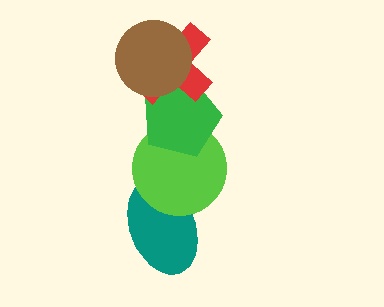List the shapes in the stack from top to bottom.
From top to bottom: the brown circle, the red cross, the green pentagon, the lime circle, the teal ellipse.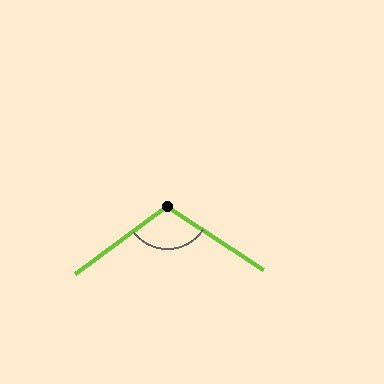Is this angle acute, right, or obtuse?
It is obtuse.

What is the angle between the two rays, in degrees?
Approximately 110 degrees.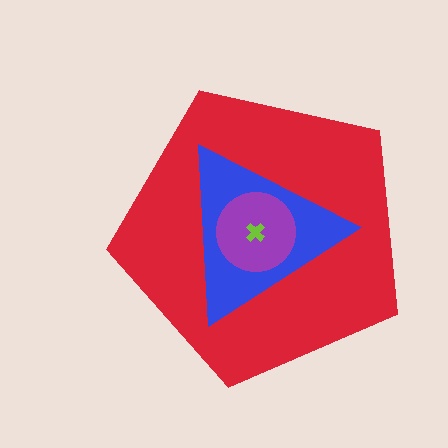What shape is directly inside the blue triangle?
The purple circle.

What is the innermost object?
The lime cross.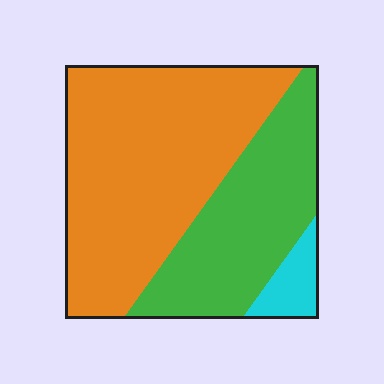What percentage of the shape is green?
Green covers 35% of the shape.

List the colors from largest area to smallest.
From largest to smallest: orange, green, cyan.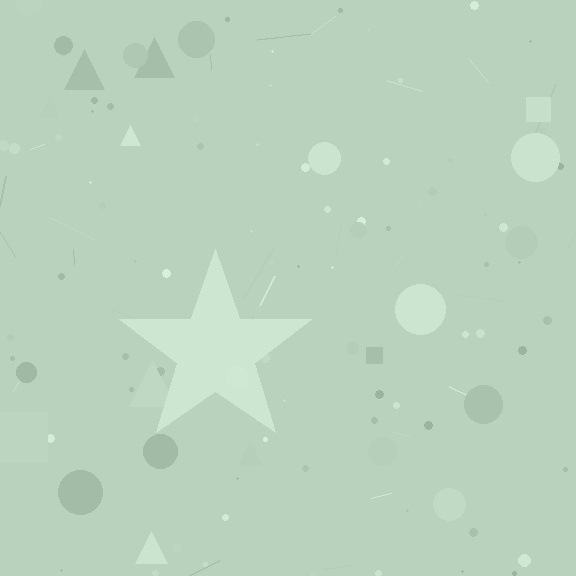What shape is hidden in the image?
A star is hidden in the image.